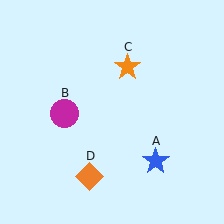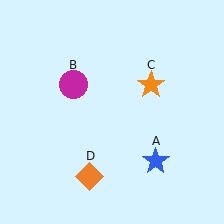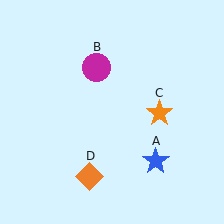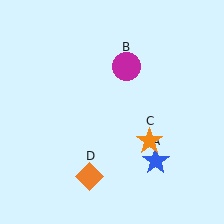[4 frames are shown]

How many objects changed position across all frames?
2 objects changed position: magenta circle (object B), orange star (object C).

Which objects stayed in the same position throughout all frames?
Blue star (object A) and orange diamond (object D) remained stationary.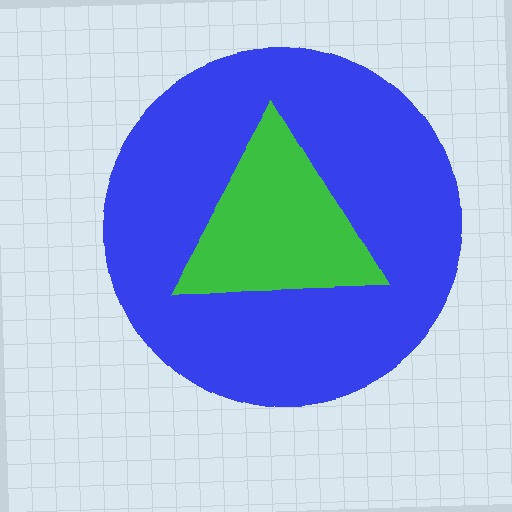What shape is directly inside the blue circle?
The green triangle.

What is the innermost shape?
The green triangle.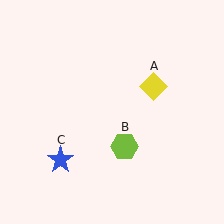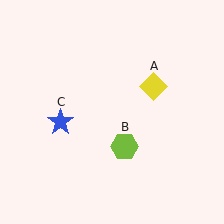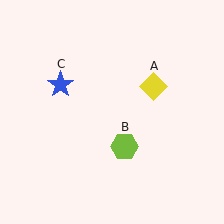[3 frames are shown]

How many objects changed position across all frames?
1 object changed position: blue star (object C).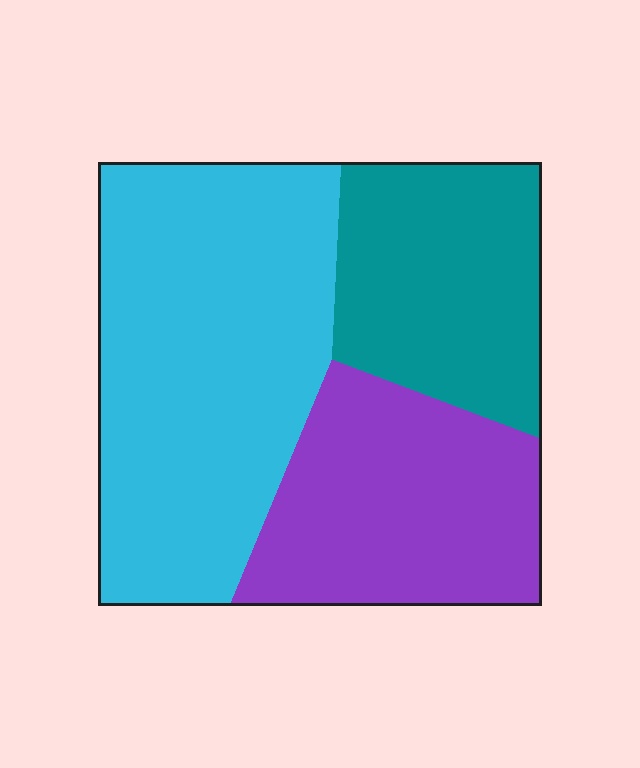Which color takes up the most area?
Cyan, at roughly 45%.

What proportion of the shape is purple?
Purple covers about 30% of the shape.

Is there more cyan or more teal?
Cyan.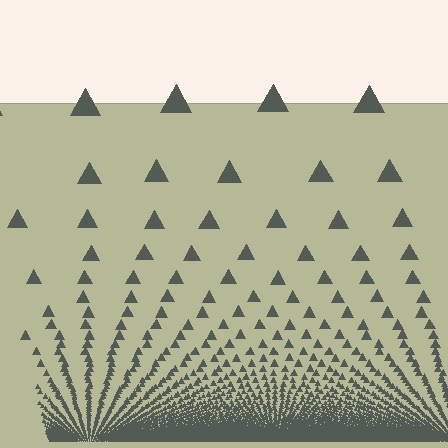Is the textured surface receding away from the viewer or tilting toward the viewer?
The surface appears to tilt toward the viewer. Texture elements get larger and sparser toward the top.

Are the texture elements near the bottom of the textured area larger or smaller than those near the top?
Smaller. The gradient is inverted — elements near the bottom are smaller and denser.